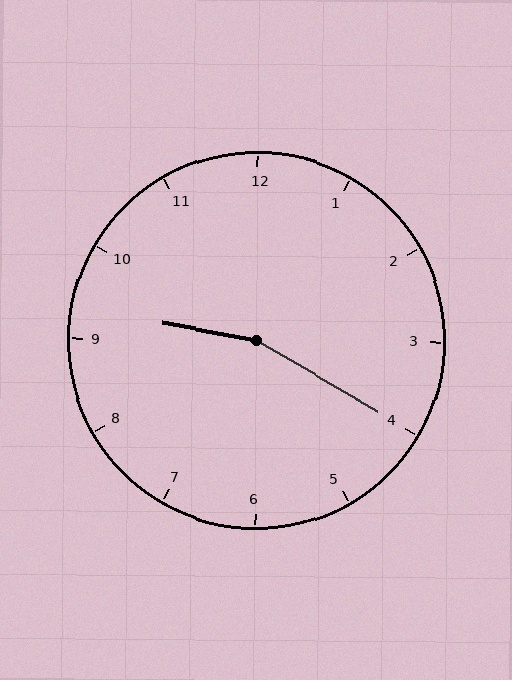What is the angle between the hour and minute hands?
Approximately 160 degrees.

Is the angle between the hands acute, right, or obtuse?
It is obtuse.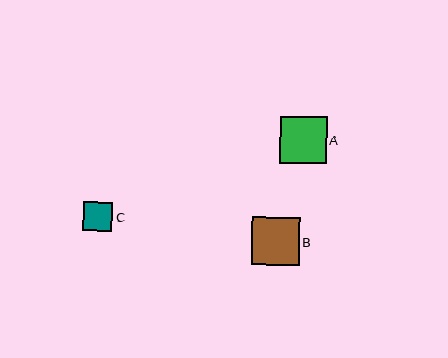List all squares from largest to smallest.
From largest to smallest: B, A, C.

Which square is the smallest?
Square C is the smallest with a size of approximately 29 pixels.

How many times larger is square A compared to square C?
Square A is approximately 1.6 times the size of square C.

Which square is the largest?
Square B is the largest with a size of approximately 48 pixels.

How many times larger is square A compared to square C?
Square A is approximately 1.6 times the size of square C.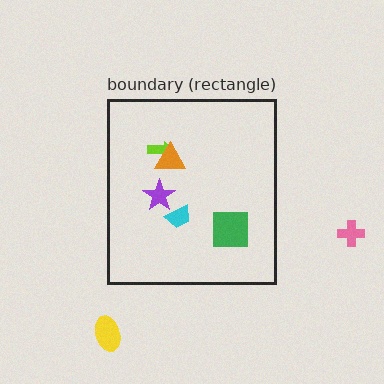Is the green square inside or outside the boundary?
Inside.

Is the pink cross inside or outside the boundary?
Outside.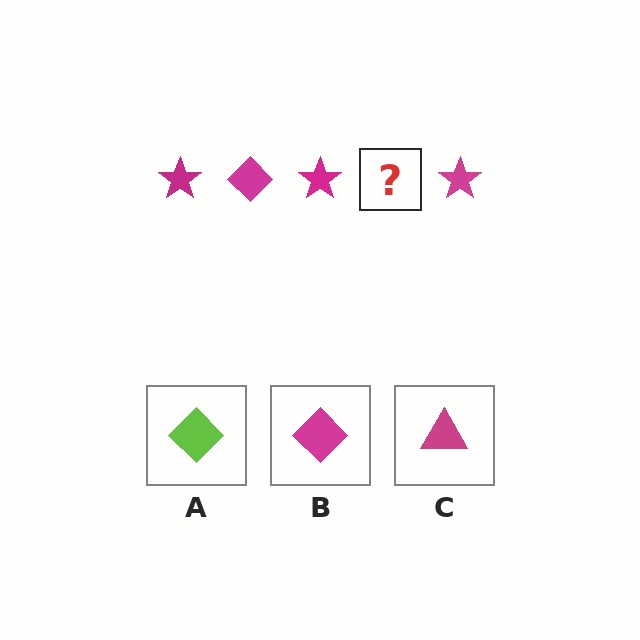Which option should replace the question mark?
Option B.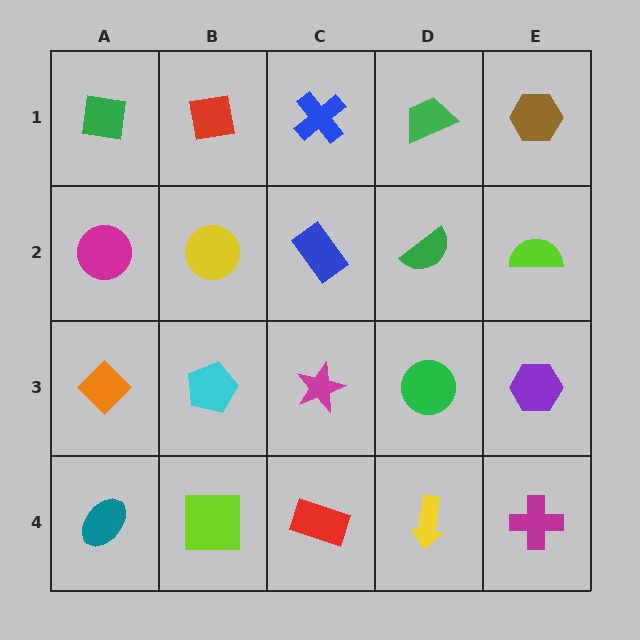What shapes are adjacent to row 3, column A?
A magenta circle (row 2, column A), a teal ellipse (row 4, column A), a cyan pentagon (row 3, column B).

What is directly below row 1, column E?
A lime semicircle.